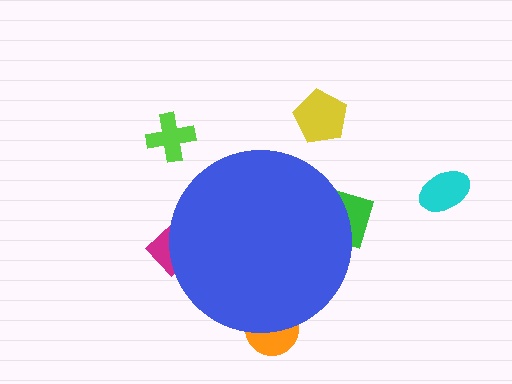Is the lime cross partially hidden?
No, the lime cross is fully visible.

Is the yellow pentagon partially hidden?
No, the yellow pentagon is fully visible.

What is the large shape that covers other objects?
A blue circle.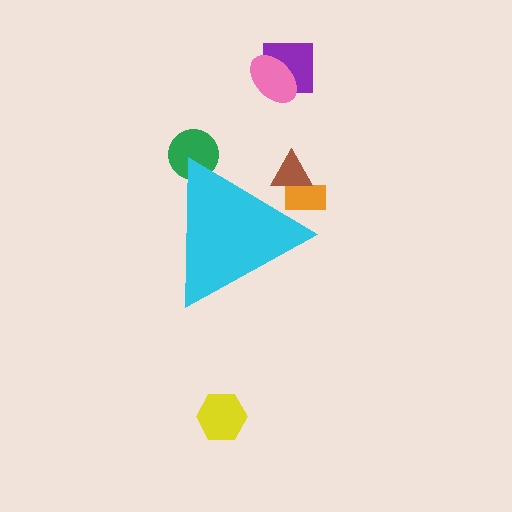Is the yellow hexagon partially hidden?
No, the yellow hexagon is fully visible.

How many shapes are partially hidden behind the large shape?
3 shapes are partially hidden.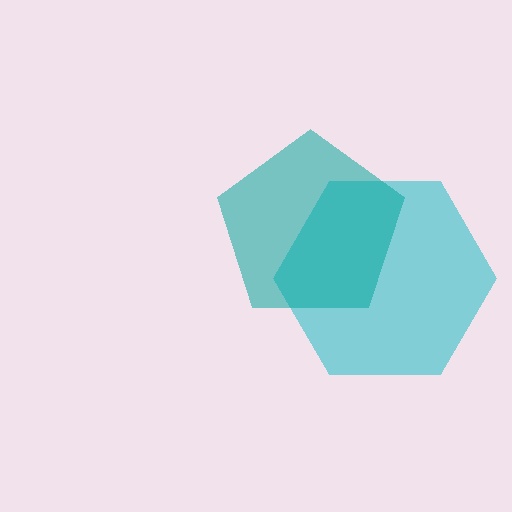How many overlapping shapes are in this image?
There are 2 overlapping shapes in the image.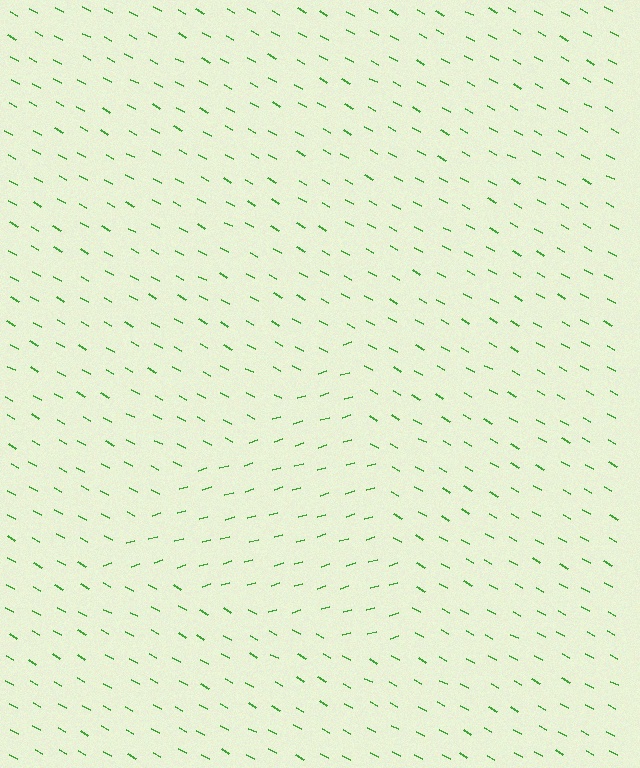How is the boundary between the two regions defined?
The boundary is defined purely by a change in line orientation (approximately 45 degrees difference). All lines are the same color and thickness.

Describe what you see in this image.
The image is filled with small green line segments. A triangle region in the image has lines oriented differently from the surrounding lines, creating a visible texture boundary.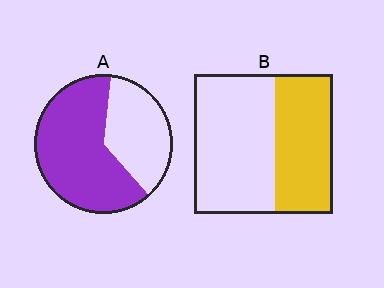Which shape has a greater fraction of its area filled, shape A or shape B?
Shape A.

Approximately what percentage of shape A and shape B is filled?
A is approximately 65% and B is approximately 40%.